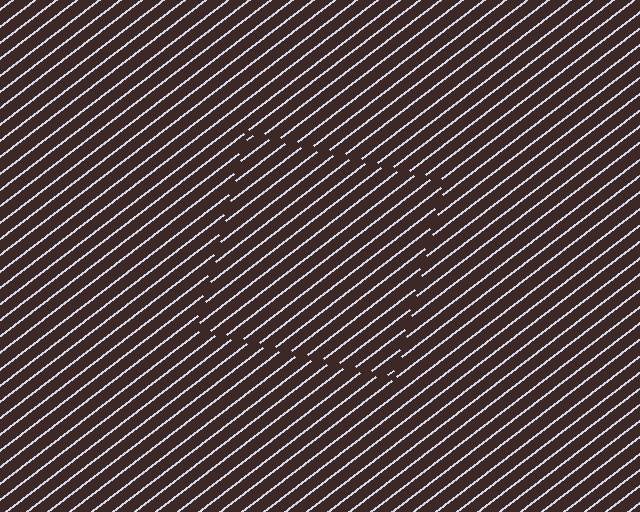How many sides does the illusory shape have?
4 sides — the line-ends trace a square.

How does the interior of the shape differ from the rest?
The interior of the shape contains the same grating, shifted by half a period — the contour is defined by the phase discontinuity where line-ends from the inner and outer gratings abut.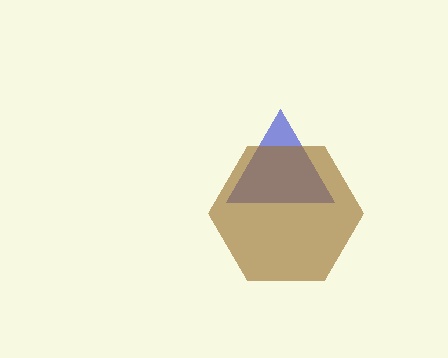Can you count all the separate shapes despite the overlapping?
Yes, there are 2 separate shapes.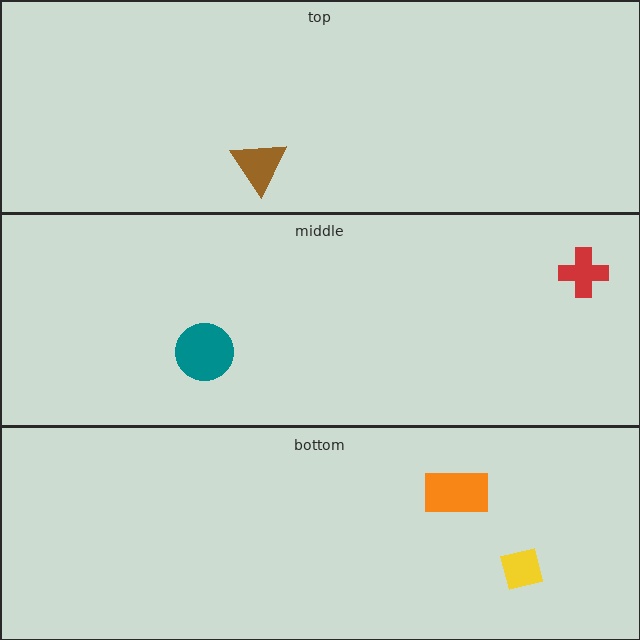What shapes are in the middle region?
The teal circle, the red cross.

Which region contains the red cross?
The middle region.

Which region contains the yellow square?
The bottom region.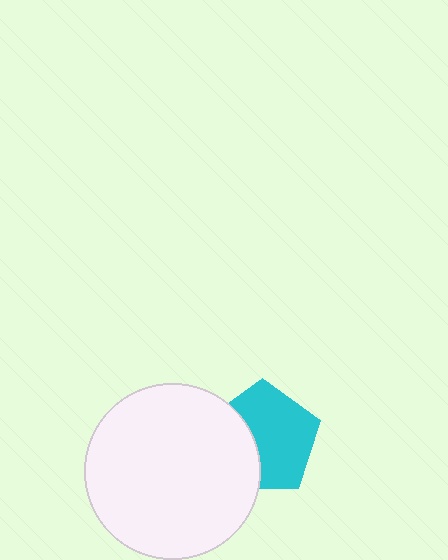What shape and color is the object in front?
The object in front is a white circle.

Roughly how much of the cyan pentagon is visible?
About half of it is visible (roughly 64%).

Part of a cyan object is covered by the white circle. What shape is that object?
It is a pentagon.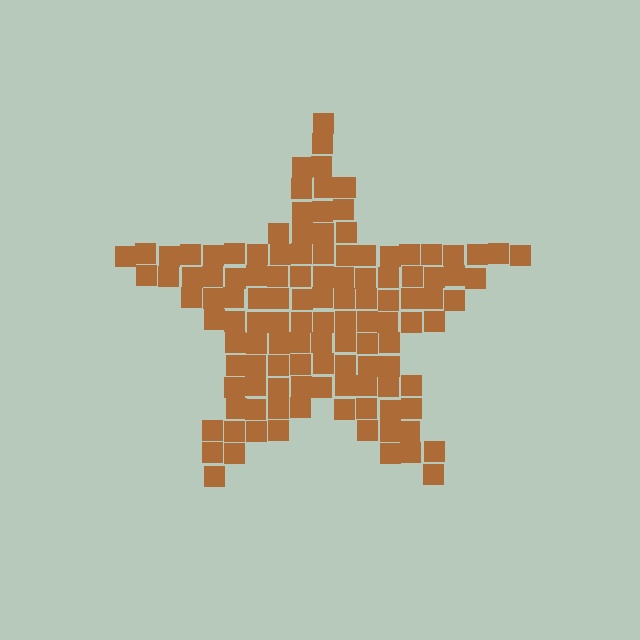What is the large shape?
The large shape is a star.